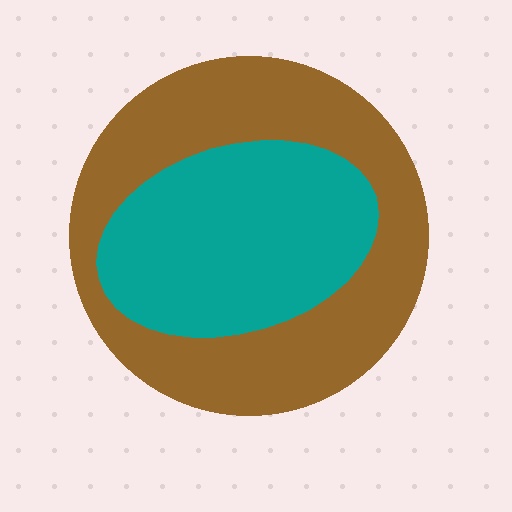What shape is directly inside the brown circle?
The teal ellipse.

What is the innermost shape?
The teal ellipse.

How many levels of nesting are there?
2.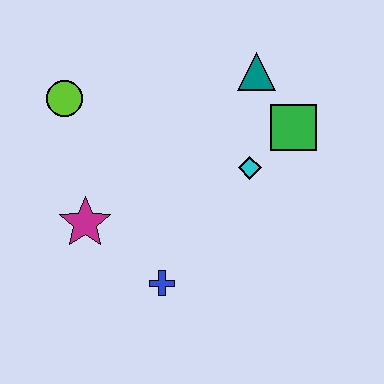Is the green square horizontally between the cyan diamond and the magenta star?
No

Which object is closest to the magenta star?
The blue cross is closest to the magenta star.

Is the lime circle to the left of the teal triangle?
Yes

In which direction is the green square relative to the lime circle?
The green square is to the right of the lime circle.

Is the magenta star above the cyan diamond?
No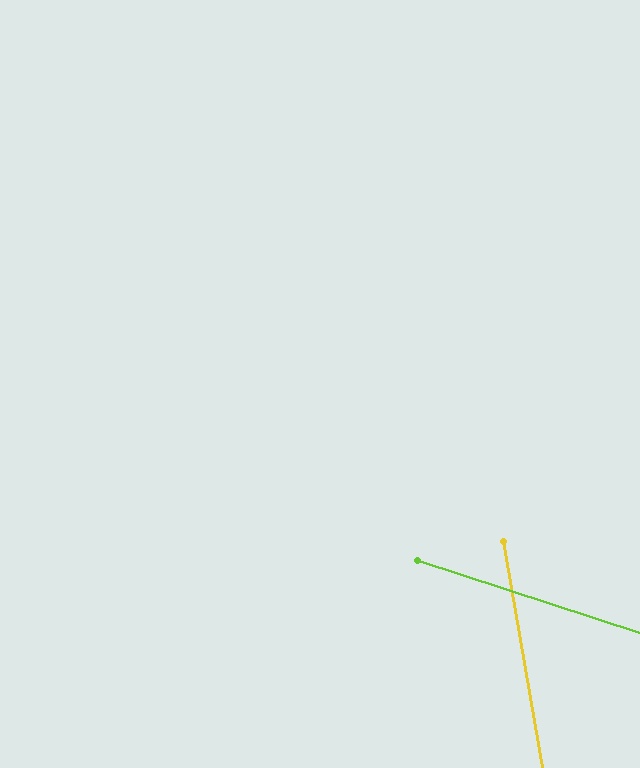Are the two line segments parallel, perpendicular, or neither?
Neither parallel nor perpendicular — they differ by about 62°.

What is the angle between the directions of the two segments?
Approximately 62 degrees.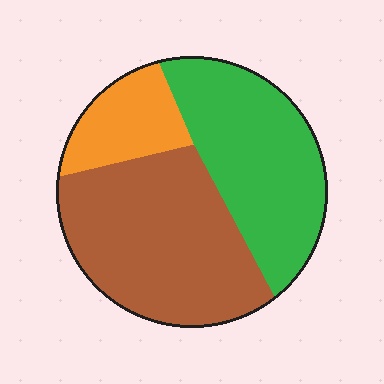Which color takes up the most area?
Brown, at roughly 45%.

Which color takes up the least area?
Orange, at roughly 15%.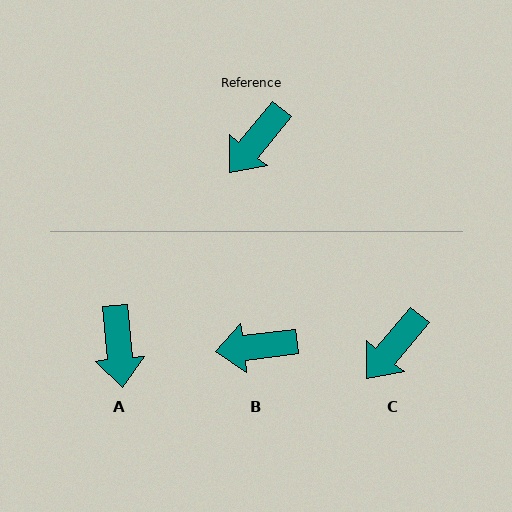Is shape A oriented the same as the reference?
No, it is off by about 45 degrees.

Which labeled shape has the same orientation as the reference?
C.